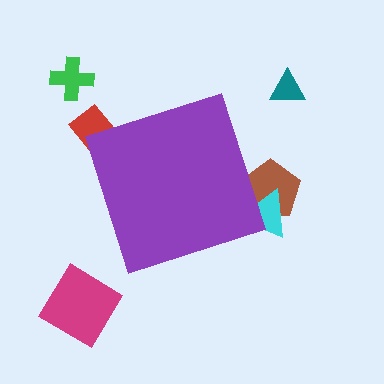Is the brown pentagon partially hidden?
Yes, the brown pentagon is partially hidden behind the purple diamond.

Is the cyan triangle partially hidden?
Yes, the cyan triangle is partially hidden behind the purple diamond.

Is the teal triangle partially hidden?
No, the teal triangle is fully visible.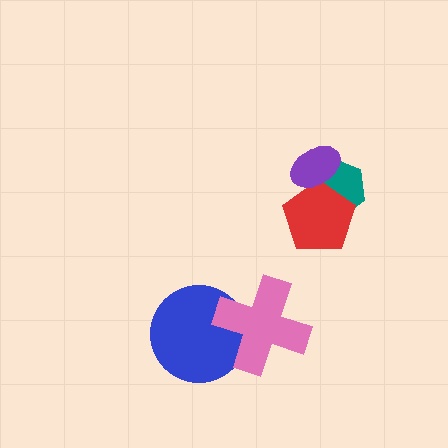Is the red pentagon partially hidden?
Yes, it is partially covered by another shape.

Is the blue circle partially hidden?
Yes, it is partially covered by another shape.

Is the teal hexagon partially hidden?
Yes, it is partially covered by another shape.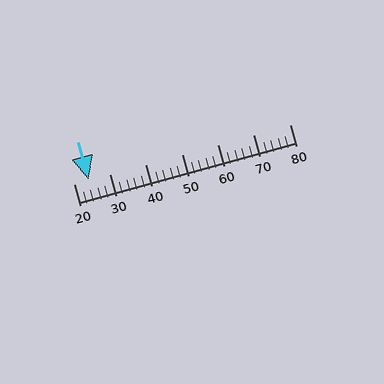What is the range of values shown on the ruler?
The ruler shows values from 20 to 80.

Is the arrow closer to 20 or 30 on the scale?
The arrow is closer to 20.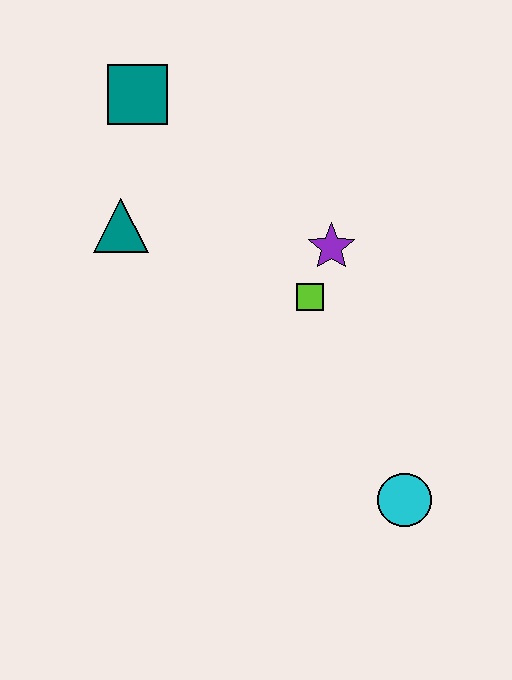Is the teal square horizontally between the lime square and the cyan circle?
No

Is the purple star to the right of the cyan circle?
No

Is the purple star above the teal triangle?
No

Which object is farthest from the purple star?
The cyan circle is farthest from the purple star.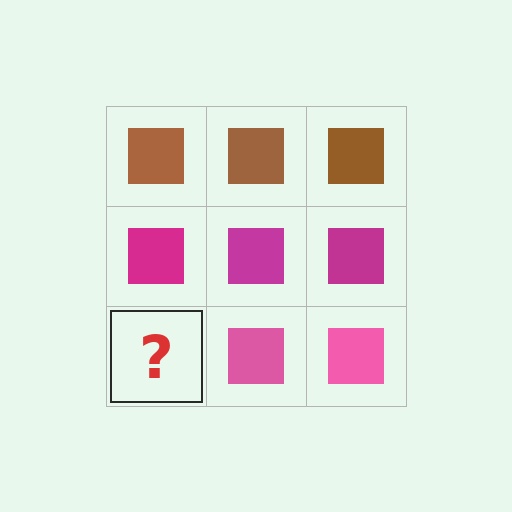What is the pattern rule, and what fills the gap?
The rule is that each row has a consistent color. The gap should be filled with a pink square.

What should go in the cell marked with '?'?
The missing cell should contain a pink square.